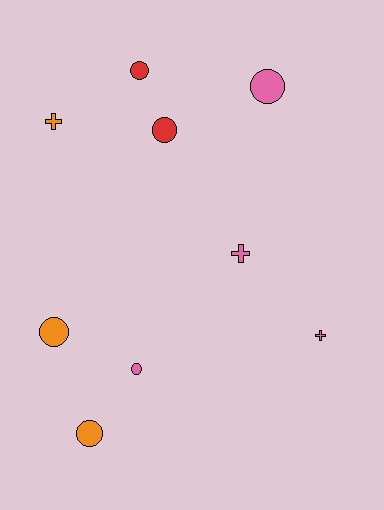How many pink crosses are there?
There are 2 pink crosses.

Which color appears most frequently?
Pink, with 4 objects.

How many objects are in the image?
There are 9 objects.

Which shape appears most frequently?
Circle, with 6 objects.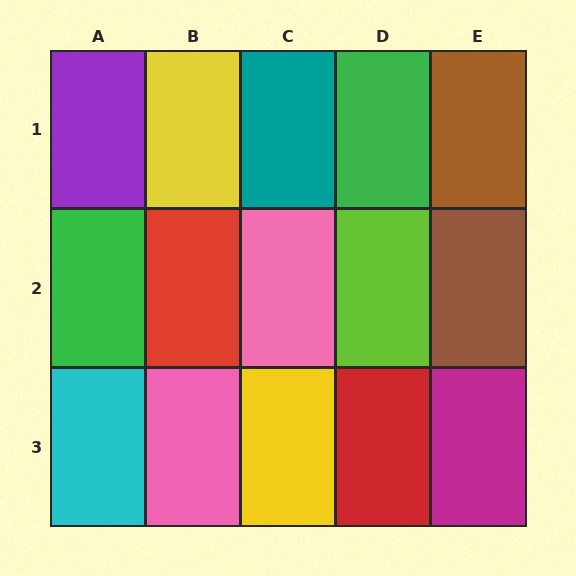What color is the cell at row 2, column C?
Pink.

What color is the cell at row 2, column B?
Red.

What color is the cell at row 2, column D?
Lime.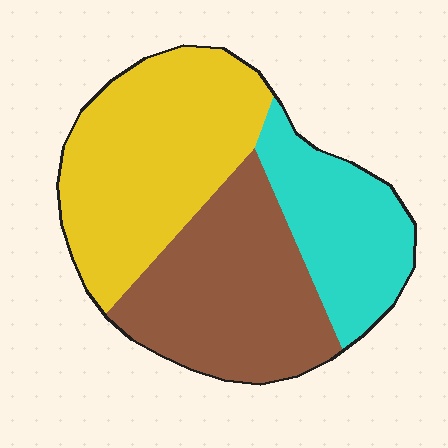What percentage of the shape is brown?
Brown covers around 35% of the shape.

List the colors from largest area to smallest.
From largest to smallest: yellow, brown, cyan.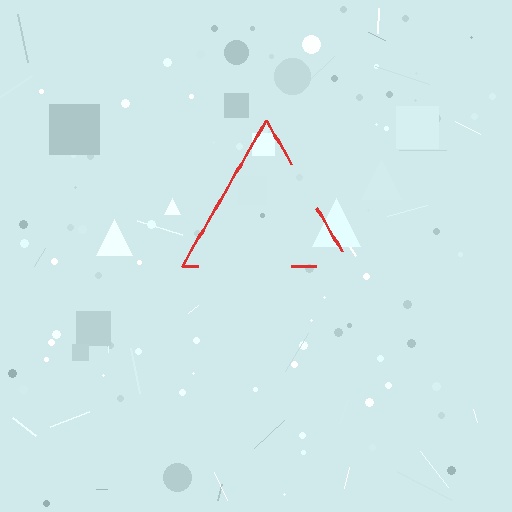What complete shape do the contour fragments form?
The contour fragments form a triangle.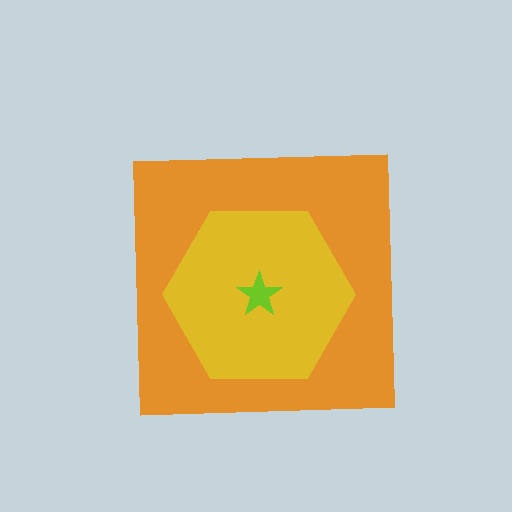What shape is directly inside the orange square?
The yellow hexagon.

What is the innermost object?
The lime star.